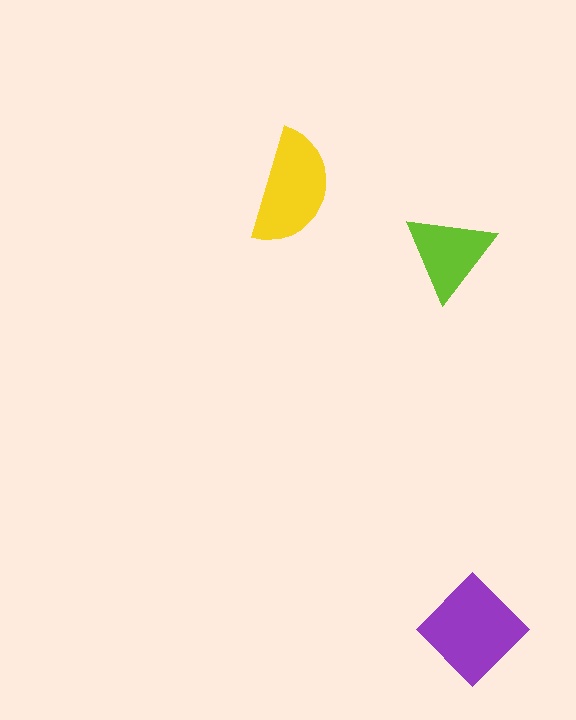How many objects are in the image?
There are 3 objects in the image.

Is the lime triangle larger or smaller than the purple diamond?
Smaller.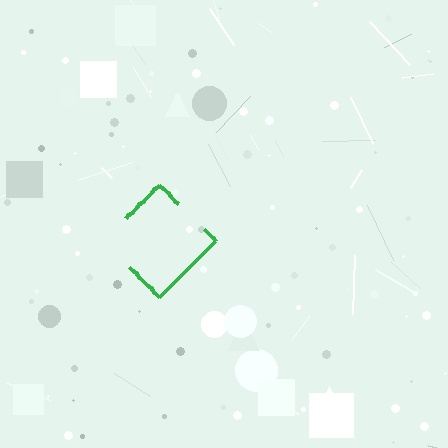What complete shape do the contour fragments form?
The contour fragments form a diamond.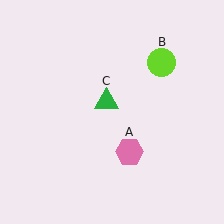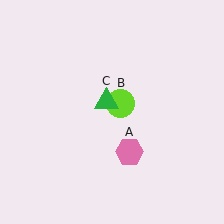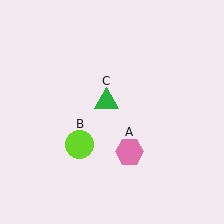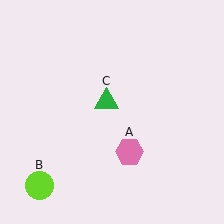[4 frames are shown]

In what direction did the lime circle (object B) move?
The lime circle (object B) moved down and to the left.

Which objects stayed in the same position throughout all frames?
Pink hexagon (object A) and green triangle (object C) remained stationary.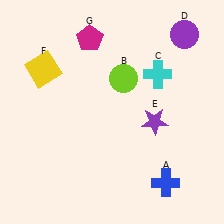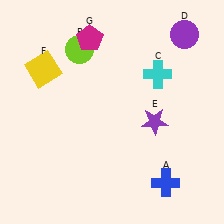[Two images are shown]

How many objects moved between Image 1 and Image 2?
1 object moved between the two images.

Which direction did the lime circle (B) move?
The lime circle (B) moved left.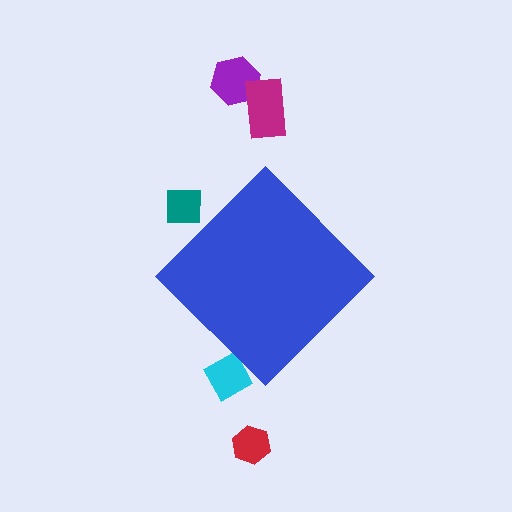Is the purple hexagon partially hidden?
No, the purple hexagon is fully visible.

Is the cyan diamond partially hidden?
Yes, the cyan diamond is partially hidden behind the blue diamond.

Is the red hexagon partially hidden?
No, the red hexagon is fully visible.